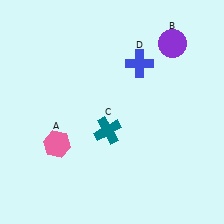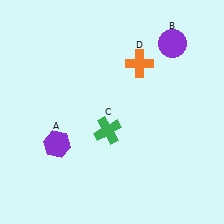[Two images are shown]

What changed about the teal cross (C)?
In Image 1, C is teal. In Image 2, it changed to green.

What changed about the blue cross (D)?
In Image 1, D is blue. In Image 2, it changed to orange.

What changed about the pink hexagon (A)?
In Image 1, A is pink. In Image 2, it changed to purple.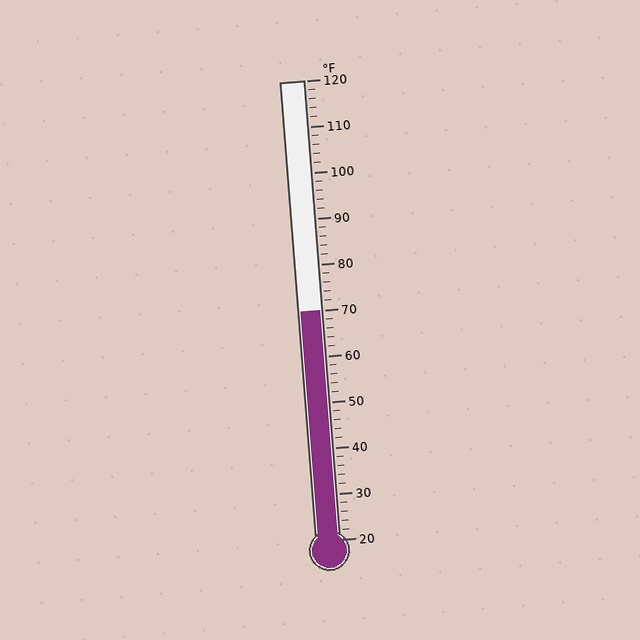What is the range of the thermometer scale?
The thermometer scale ranges from 20°F to 120°F.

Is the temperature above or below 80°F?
The temperature is below 80°F.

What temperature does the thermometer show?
The thermometer shows approximately 70°F.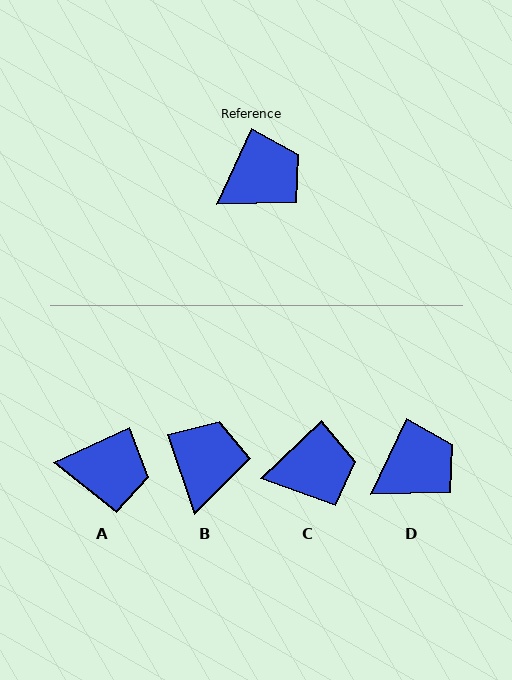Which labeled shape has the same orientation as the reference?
D.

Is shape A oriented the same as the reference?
No, it is off by about 40 degrees.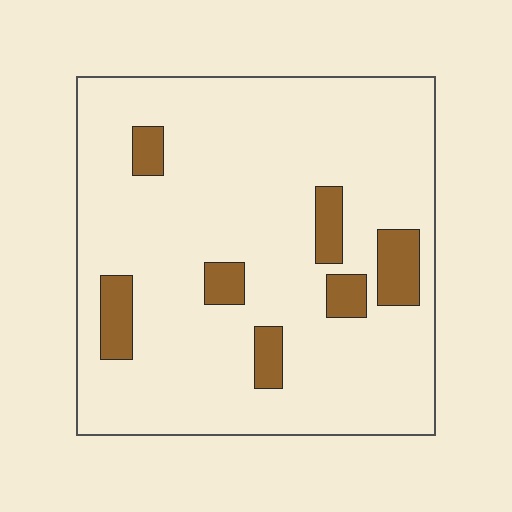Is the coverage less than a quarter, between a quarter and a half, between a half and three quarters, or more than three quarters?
Less than a quarter.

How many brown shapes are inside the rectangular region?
7.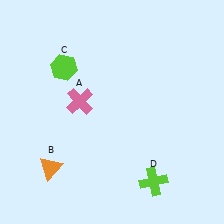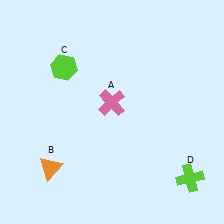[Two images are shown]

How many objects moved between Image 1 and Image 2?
2 objects moved between the two images.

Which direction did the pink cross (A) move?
The pink cross (A) moved right.